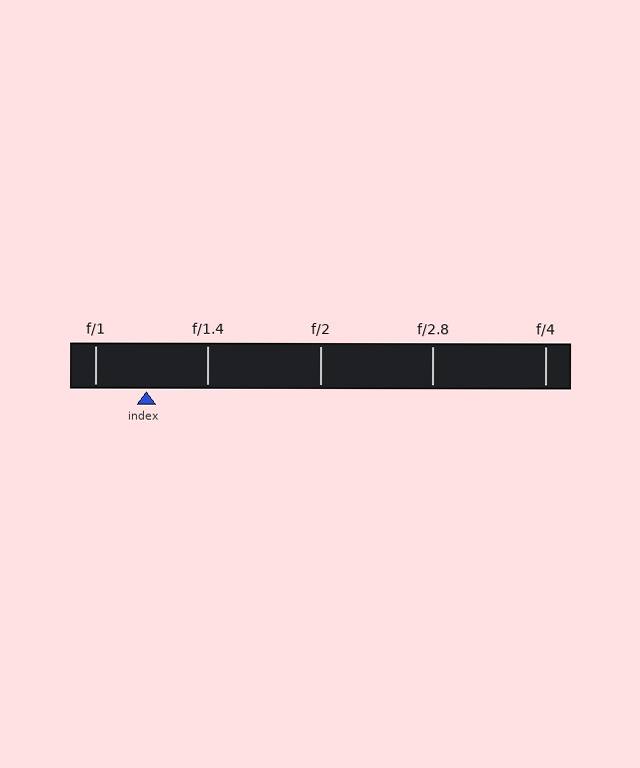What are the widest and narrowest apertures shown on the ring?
The widest aperture shown is f/1 and the narrowest is f/4.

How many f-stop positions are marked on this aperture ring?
There are 5 f-stop positions marked.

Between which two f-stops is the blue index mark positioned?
The index mark is between f/1 and f/1.4.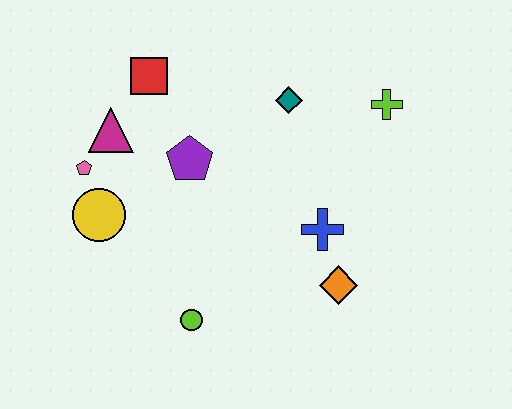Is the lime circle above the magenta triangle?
No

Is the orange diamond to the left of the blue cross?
No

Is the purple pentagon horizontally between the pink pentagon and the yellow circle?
No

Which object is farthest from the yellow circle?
The lime cross is farthest from the yellow circle.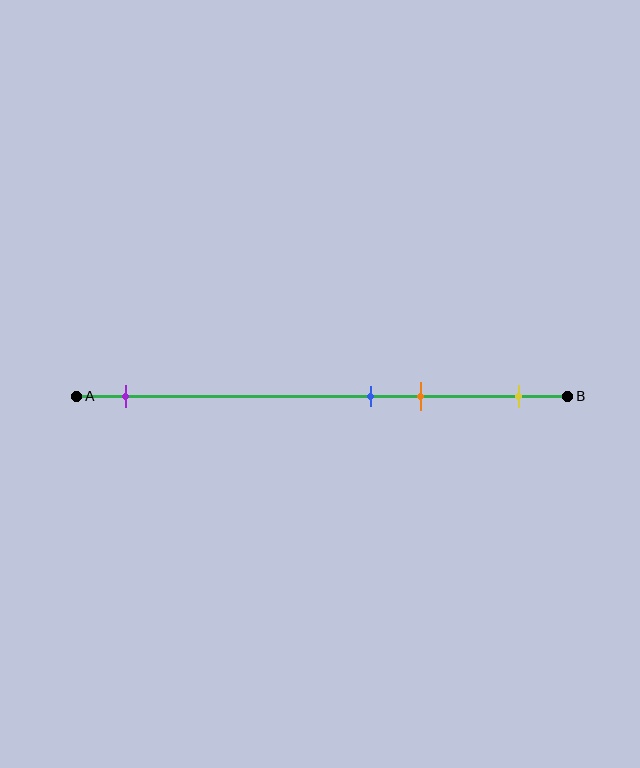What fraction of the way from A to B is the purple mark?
The purple mark is approximately 10% (0.1) of the way from A to B.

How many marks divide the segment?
There are 4 marks dividing the segment.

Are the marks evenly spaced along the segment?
No, the marks are not evenly spaced.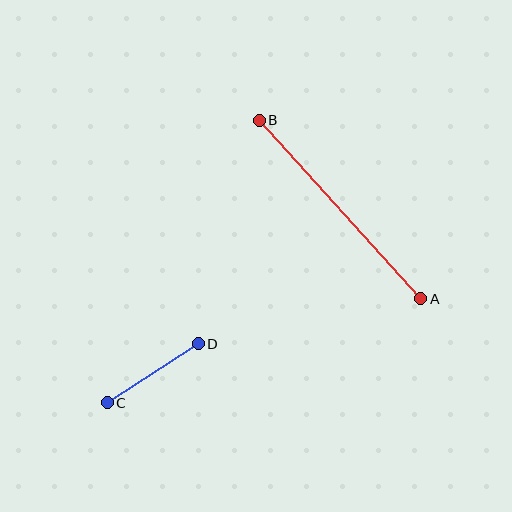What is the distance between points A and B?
The distance is approximately 241 pixels.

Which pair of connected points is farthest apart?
Points A and B are farthest apart.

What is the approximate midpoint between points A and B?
The midpoint is at approximately (340, 209) pixels.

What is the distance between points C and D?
The distance is approximately 108 pixels.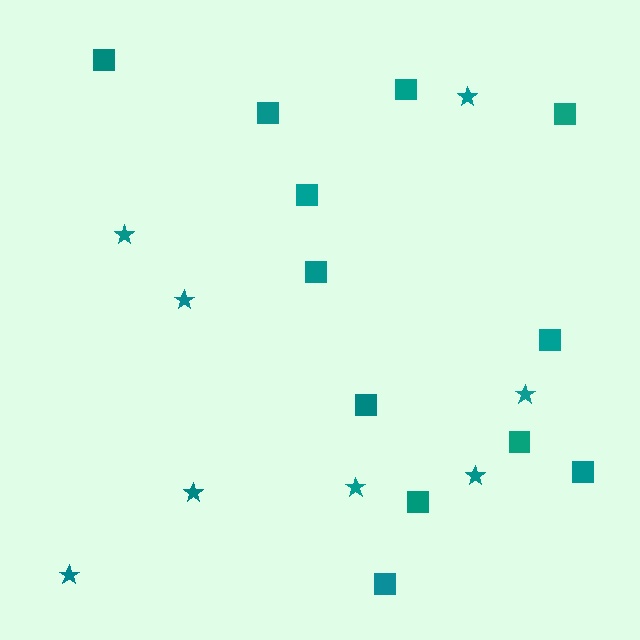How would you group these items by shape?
There are 2 groups: one group of squares (12) and one group of stars (8).